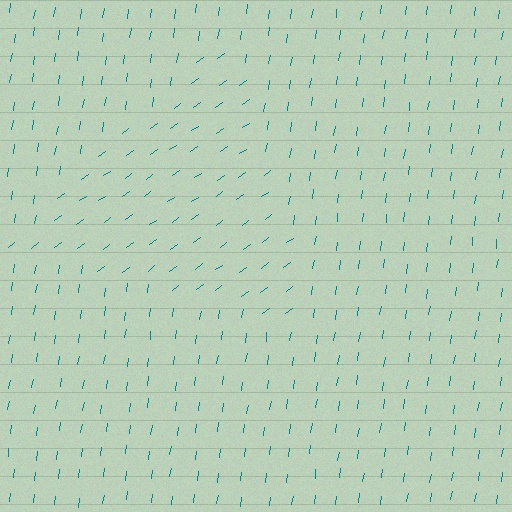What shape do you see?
I see a triangle.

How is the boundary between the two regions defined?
The boundary is defined purely by a change in line orientation (approximately 45 degrees difference). All lines are the same color and thickness.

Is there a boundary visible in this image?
Yes, there is a texture boundary formed by a change in line orientation.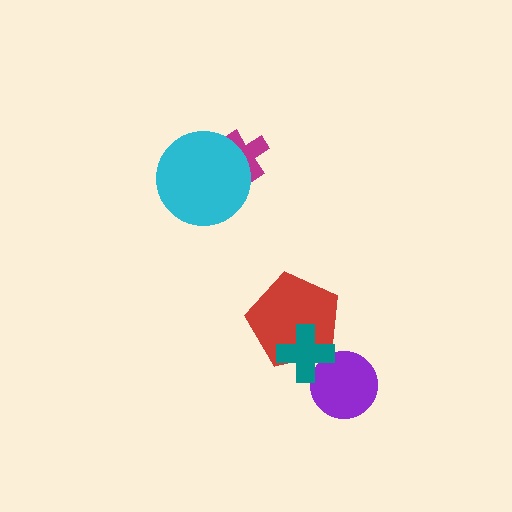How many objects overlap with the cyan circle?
1 object overlaps with the cyan circle.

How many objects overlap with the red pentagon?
1 object overlaps with the red pentagon.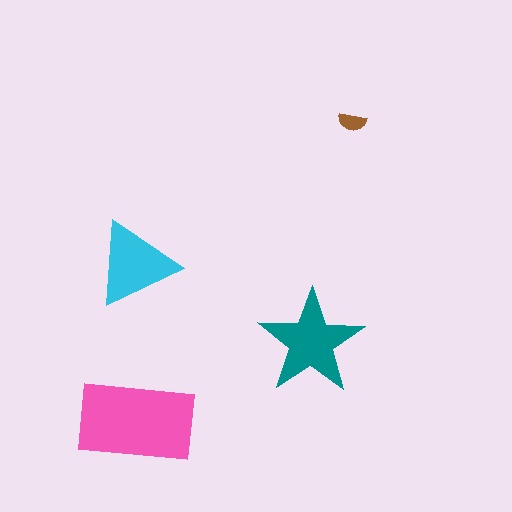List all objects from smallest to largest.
The brown semicircle, the cyan triangle, the teal star, the pink rectangle.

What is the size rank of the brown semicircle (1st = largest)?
4th.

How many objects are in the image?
There are 4 objects in the image.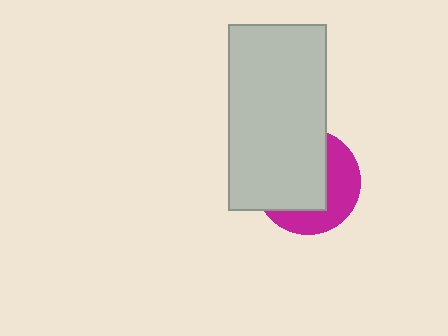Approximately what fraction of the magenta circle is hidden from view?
Roughly 60% of the magenta circle is hidden behind the light gray rectangle.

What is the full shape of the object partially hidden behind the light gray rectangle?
The partially hidden object is a magenta circle.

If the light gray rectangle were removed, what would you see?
You would see the complete magenta circle.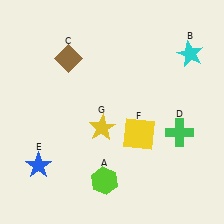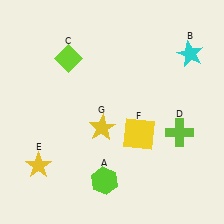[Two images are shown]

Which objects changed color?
C changed from brown to lime. D changed from green to lime. E changed from blue to yellow.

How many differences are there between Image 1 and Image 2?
There are 3 differences between the two images.